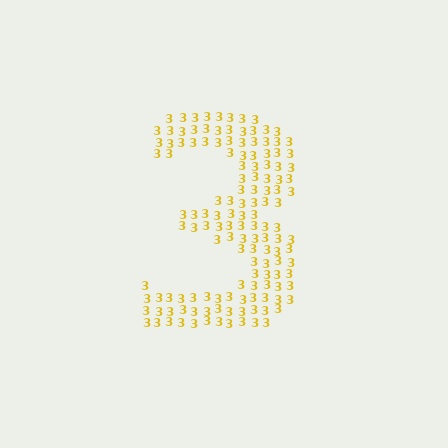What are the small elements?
The small elements are digit 3's.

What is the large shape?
The large shape is the digit 3.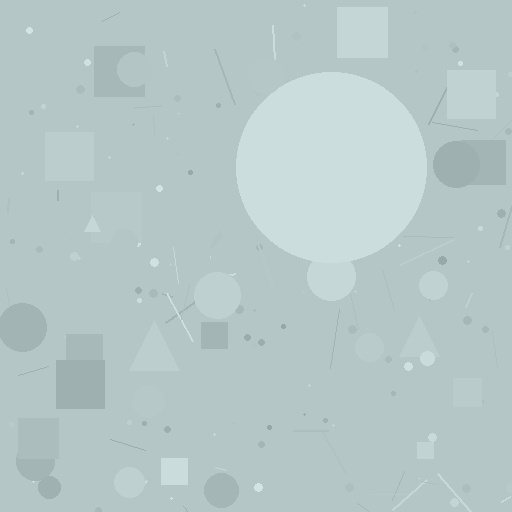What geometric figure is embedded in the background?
A circle is embedded in the background.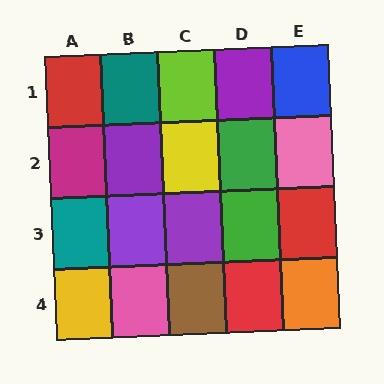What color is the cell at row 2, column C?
Yellow.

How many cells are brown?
1 cell is brown.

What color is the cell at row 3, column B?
Purple.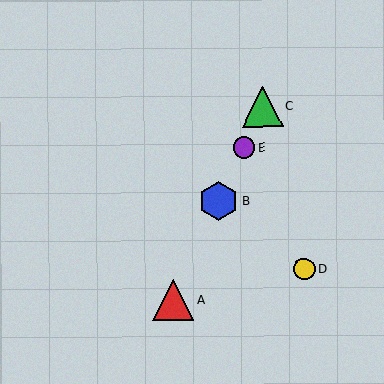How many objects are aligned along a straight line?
4 objects (A, B, C, E) are aligned along a straight line.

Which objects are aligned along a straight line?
Objects A, B, C, E are aligned along a straight line.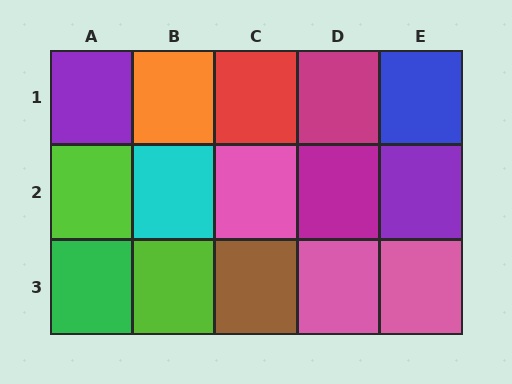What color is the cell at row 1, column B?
Orange.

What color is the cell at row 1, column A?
Purple.